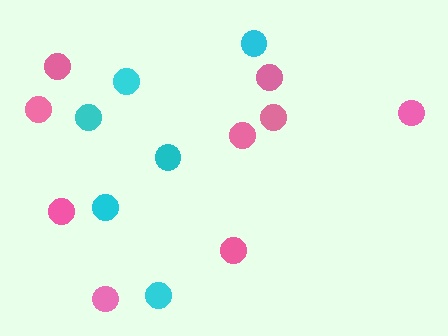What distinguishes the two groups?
There are 2 groups: one group of cyan circles (6) and one group of pink circles (9).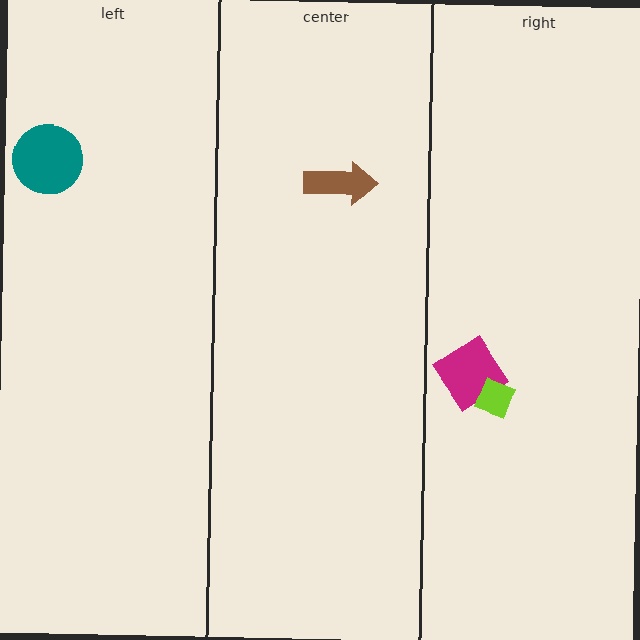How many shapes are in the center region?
1.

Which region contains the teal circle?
The left region.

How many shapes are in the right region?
2.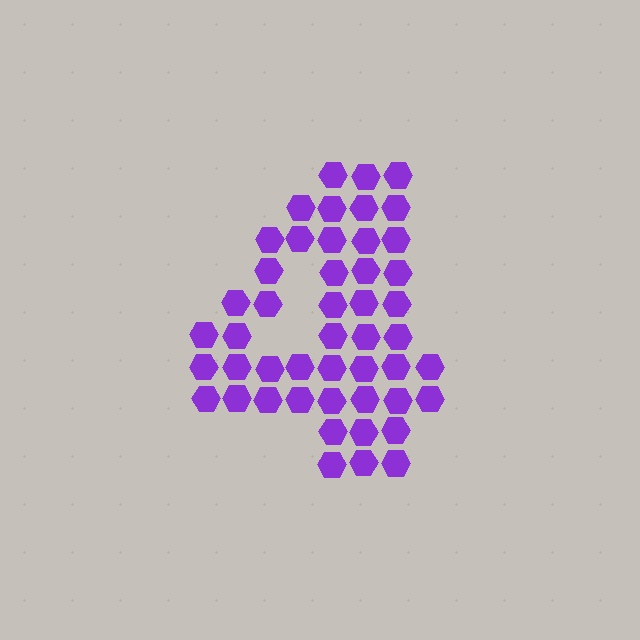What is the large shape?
The large shape is the digit 4.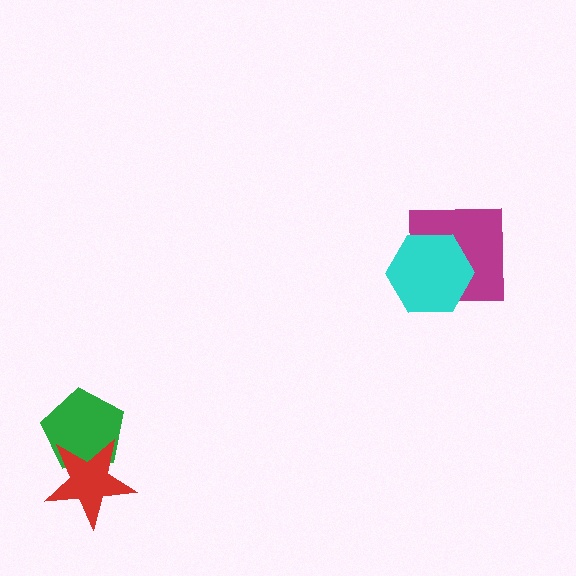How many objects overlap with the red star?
1 object overlaps with the red star.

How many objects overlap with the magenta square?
1 object overlaps with the magenta square.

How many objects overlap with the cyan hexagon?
1 object overlaps with the cyan hexagon.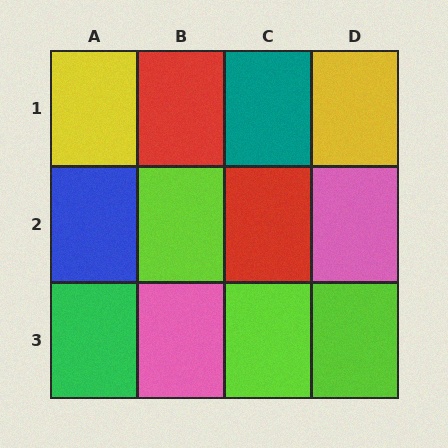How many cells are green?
1 cell is green.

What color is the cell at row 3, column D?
Lime.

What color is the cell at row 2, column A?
Blue.